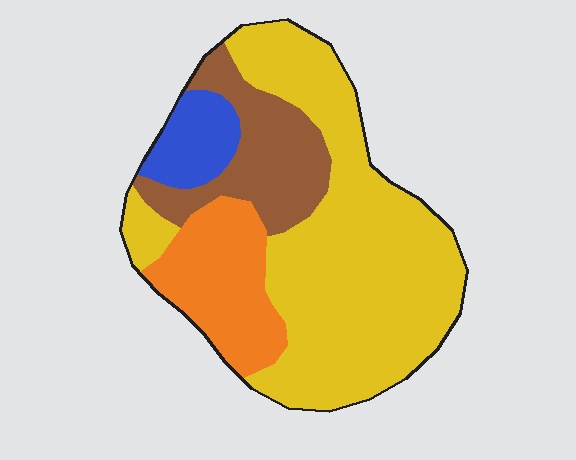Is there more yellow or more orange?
Yellow.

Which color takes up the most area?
Yellow, at roughly 55%.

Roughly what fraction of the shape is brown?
Brown takes up about one sixth (1/6) of the shape.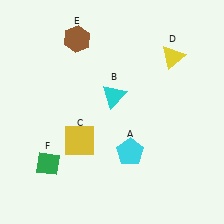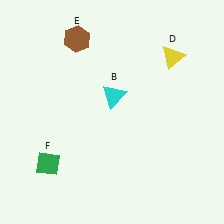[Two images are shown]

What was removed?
The cyan pentagon (A), the yellow square (C) were removed in Image 2.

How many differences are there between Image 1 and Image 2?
There are 2 differences between the two images.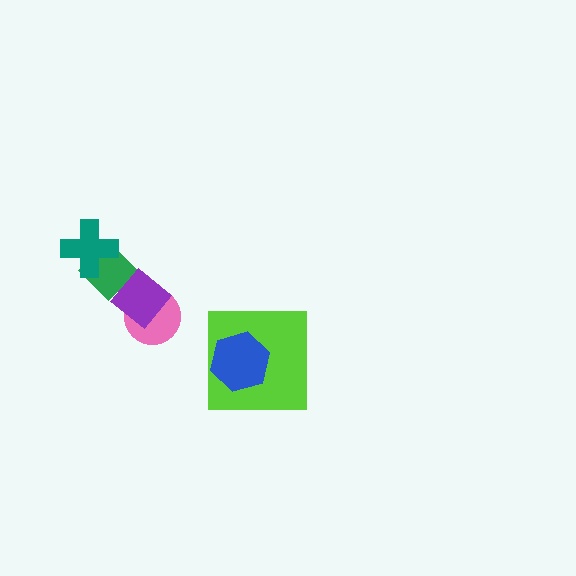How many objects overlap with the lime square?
1 object overlaps with the lime square.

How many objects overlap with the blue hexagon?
1 object overlaps with the blue hexagon.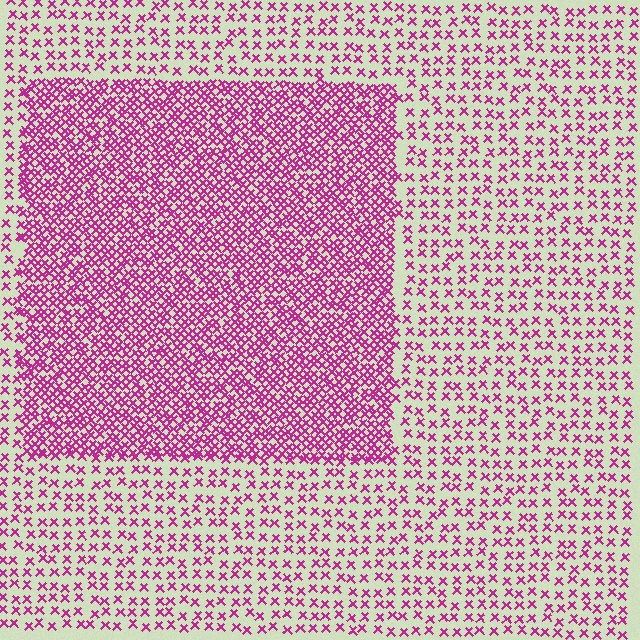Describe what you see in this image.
The image contains small magenta elements arranged at two different densities. A rectangle-shaped region is visible where the elements are more densely packed than the surrounding area.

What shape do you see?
I see a rectangle.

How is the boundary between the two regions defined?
The boundary is defined by a change in element density (approximately 2.5x ratio). All elements are the same color, size, and shape.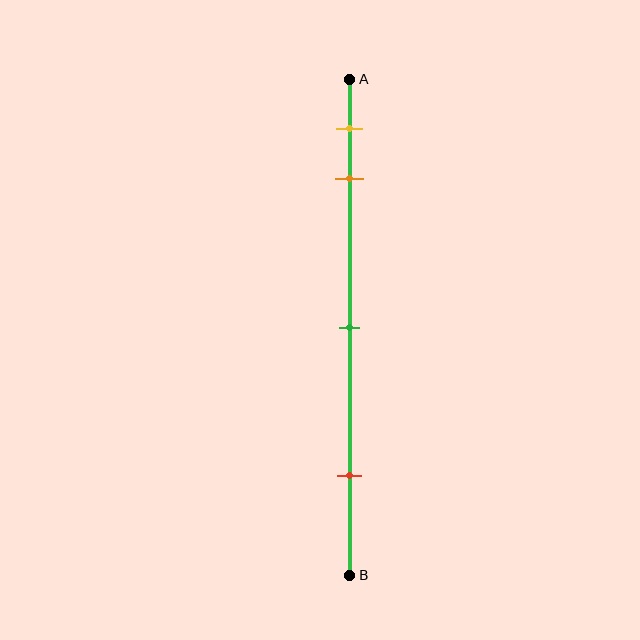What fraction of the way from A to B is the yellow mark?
The yellow mark is approximately 10% (0.1) of the way from A to B.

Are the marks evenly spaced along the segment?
No, the marks are not evenly spaced.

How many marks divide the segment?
There are 4 marks dividing the segment.